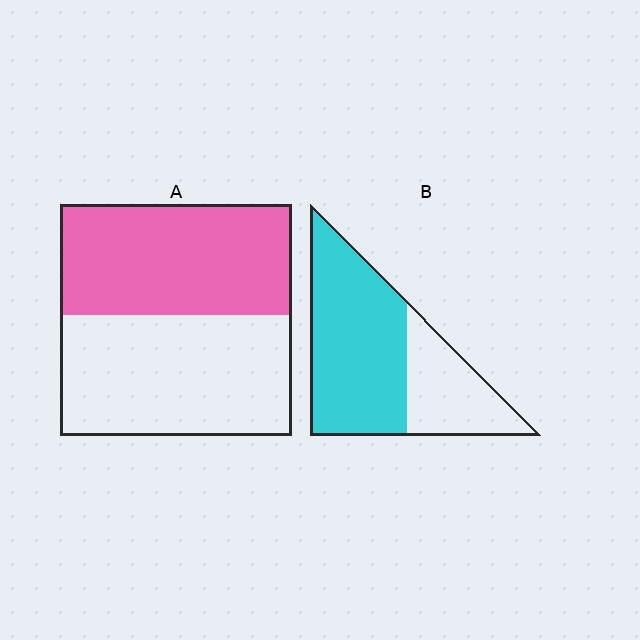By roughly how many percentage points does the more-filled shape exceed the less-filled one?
By roughly 20 percentage points (B over A).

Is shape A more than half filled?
Roughly half.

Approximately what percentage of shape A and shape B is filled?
A is approximately 50% and B is approximately 65%.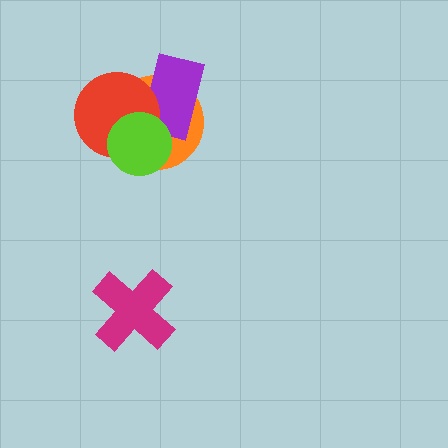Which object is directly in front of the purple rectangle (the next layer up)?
The red circle is directly in front of the purple rectangle.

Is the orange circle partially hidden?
Yes, it is partially covered by another shape.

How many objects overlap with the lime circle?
3 objects overlap with the lime circle.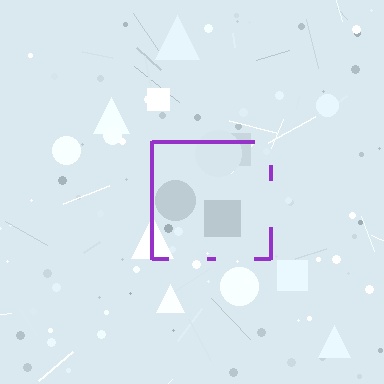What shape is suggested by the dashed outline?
The dashed outline suggests a square.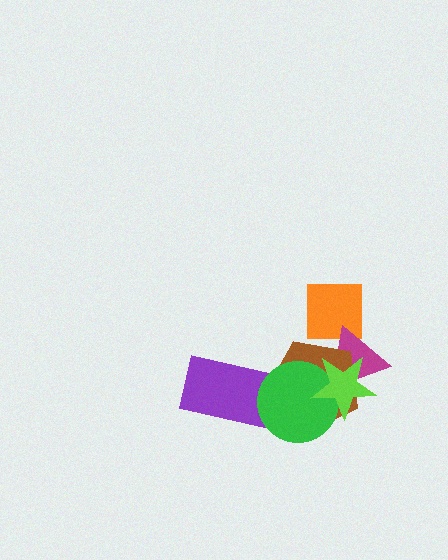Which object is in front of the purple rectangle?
The green circle is in front of the purple rectangle.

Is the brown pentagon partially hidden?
Yes, it is partially covered by another shape.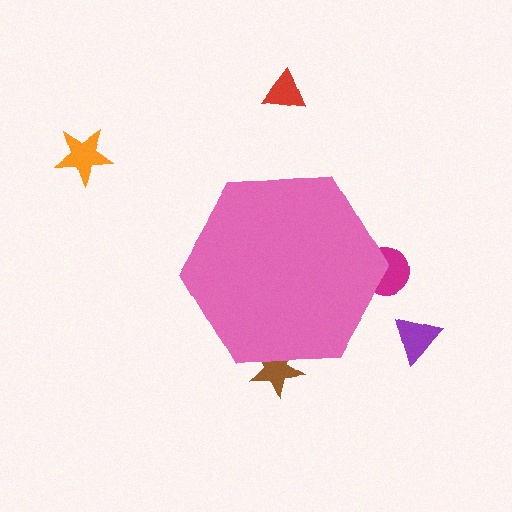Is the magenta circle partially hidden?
Yes, the magenta circle is partially hidden behind the pink hexagon.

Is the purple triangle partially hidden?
No, the purple triangle is fully visible.